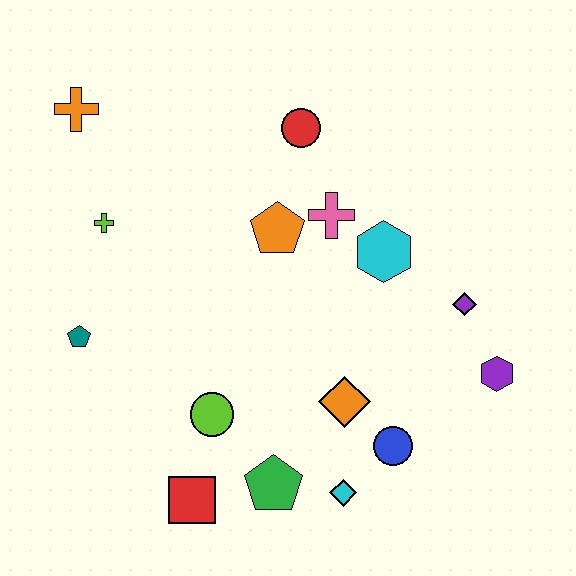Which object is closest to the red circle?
The pink cross is closest to the red circle.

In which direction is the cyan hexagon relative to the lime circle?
The cyan hexagon is to the right of the lime circle.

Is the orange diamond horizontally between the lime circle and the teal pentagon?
No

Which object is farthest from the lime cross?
The purple hexagon is farthest from the lime cross.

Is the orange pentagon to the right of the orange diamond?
No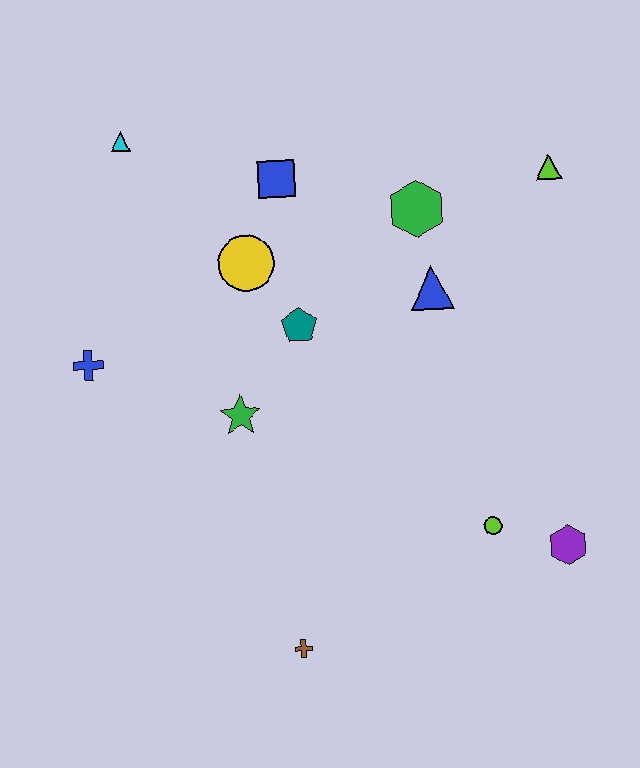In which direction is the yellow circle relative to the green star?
The yellow circle is above the green star.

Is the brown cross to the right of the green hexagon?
No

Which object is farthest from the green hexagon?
The brown cross is farthest from the green hexagon.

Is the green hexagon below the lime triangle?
Yes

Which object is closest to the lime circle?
The purple hexagon is closest to the lime circle.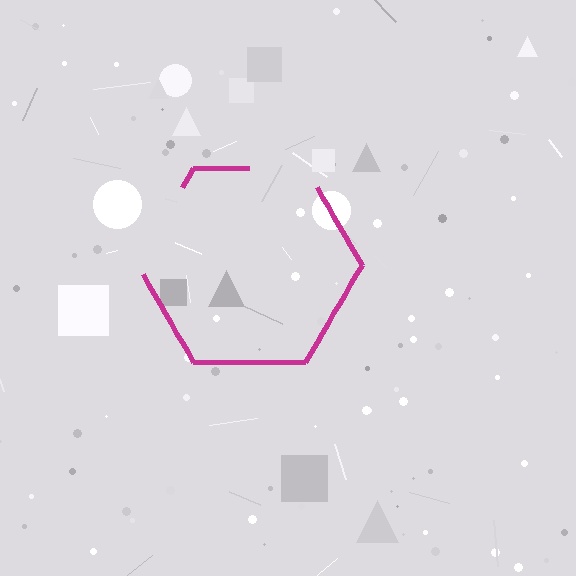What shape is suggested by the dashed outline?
The dashed outline suggests a hexagon.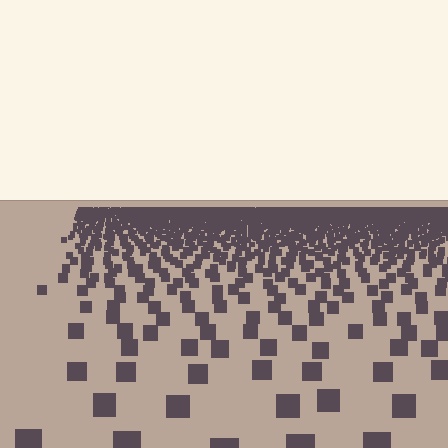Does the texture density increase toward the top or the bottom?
Density increases toward the top.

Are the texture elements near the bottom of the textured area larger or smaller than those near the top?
Larger. Near the bottom, elements are closer to the viewer and appear at a bigger on-screen size.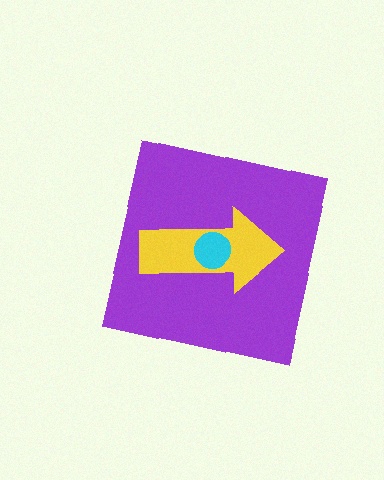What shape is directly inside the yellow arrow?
The cyan circle.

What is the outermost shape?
The purple square.